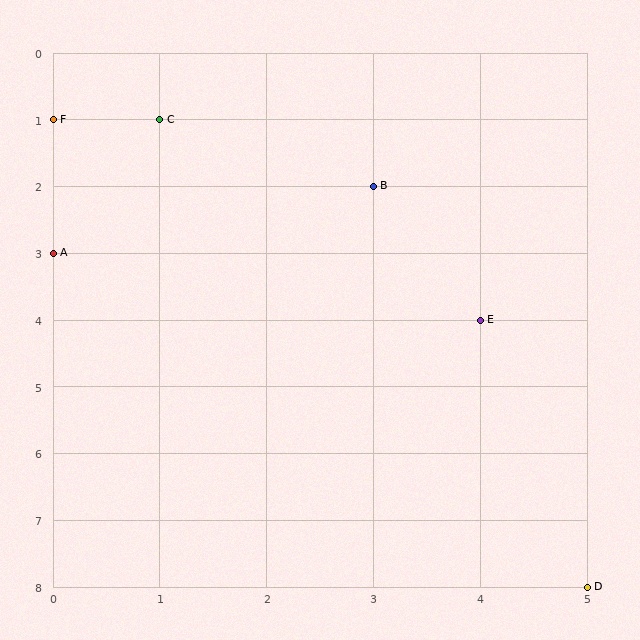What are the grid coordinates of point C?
Point C is at grid coordinates (1, 1).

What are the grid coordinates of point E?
Point E is at grid coordinates (4, 4).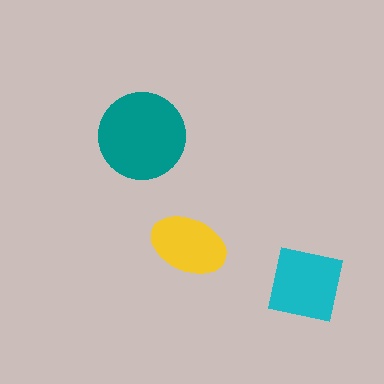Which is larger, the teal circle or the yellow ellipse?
The teal circle.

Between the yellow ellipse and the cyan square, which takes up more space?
The cyan square.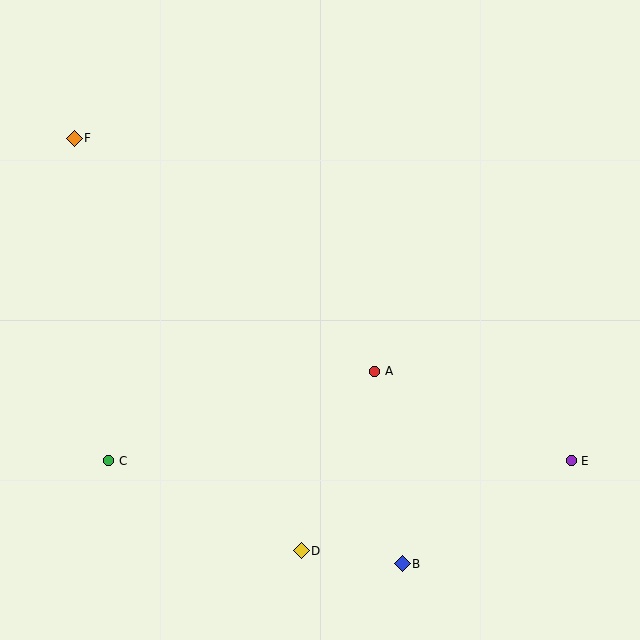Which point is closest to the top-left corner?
Point F is closest to the top-left corner.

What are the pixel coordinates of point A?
Point A is at (375, 371).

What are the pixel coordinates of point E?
Point E is at (571, 461).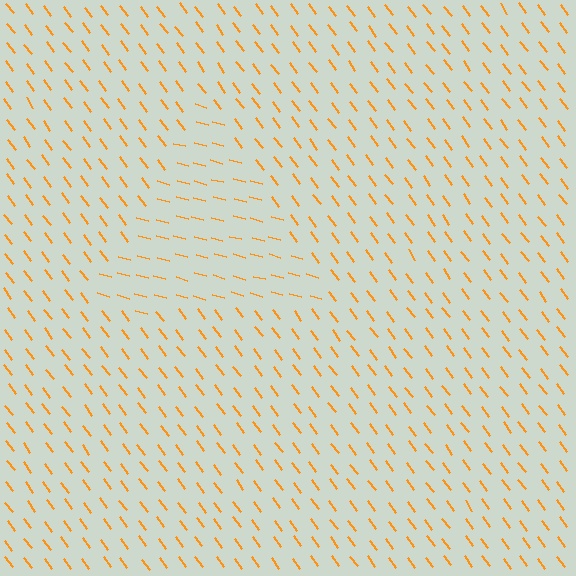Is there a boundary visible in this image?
Yes, there is a texture boundary formed by a change in line orientation.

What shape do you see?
I see a triangle.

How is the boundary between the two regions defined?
The boundary is defined purely by a change in line orientation (approximately 39 degrees difference). All lines are the same color and thickness.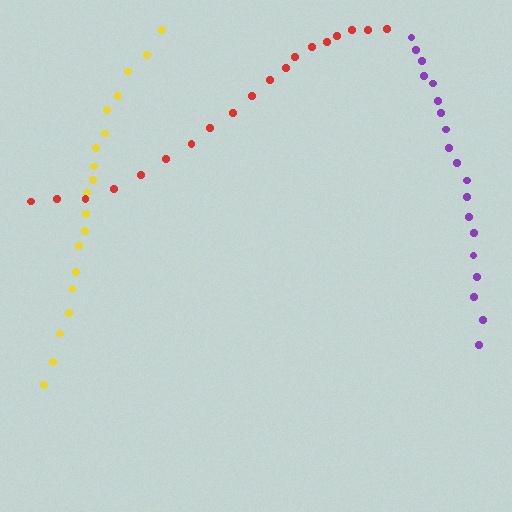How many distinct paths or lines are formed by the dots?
There are 3 distinct paths.